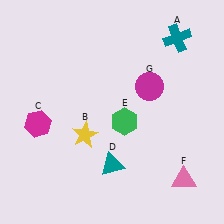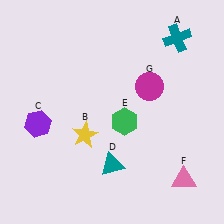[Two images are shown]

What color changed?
The hexagon (C) changed from magenta in Image 1 to purple in Image 2.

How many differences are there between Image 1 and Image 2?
There is 1 difference between the two images.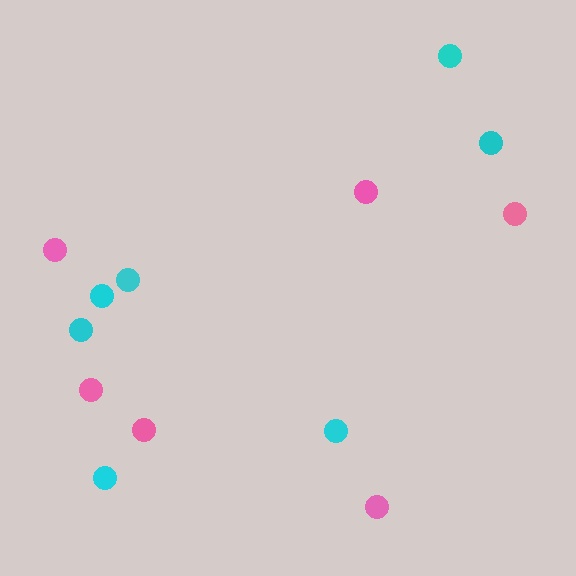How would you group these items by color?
There are 2 groups: one group of pink circles (6) and one group of cyan circles (7).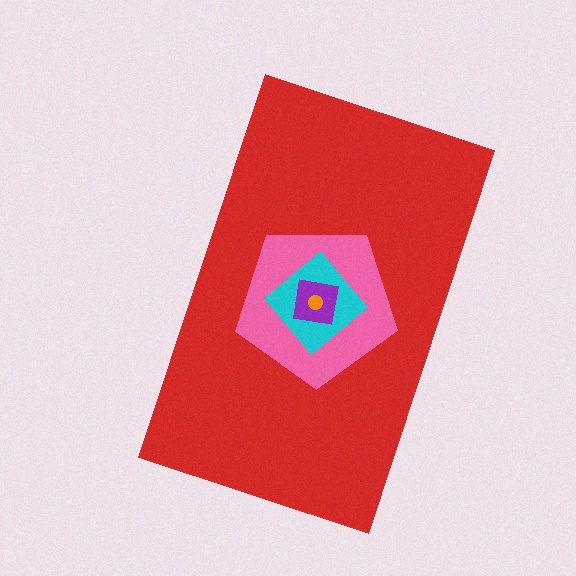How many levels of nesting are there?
5.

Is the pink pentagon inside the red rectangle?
Yes.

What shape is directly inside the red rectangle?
The pink pentagon.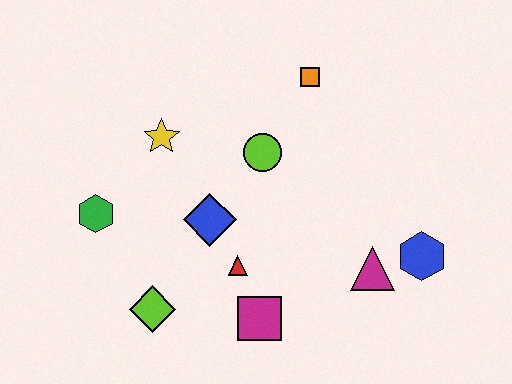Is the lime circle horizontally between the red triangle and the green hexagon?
No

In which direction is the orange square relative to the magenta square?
The orange square is above the magenta square.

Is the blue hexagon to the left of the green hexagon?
No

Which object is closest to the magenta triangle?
The blue hexagon is closest to the magenta triangle.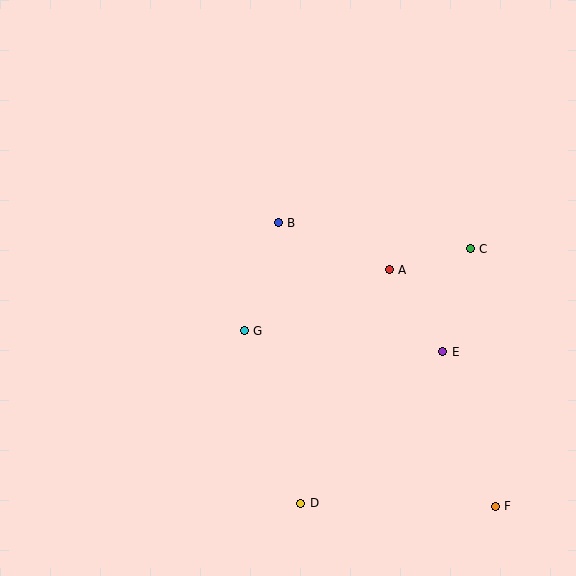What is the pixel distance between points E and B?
The distance between E and B is 209 pixels.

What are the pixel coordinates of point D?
Point D is at (301, 503).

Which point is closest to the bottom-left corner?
Point D is closest to the bottom-left corner.